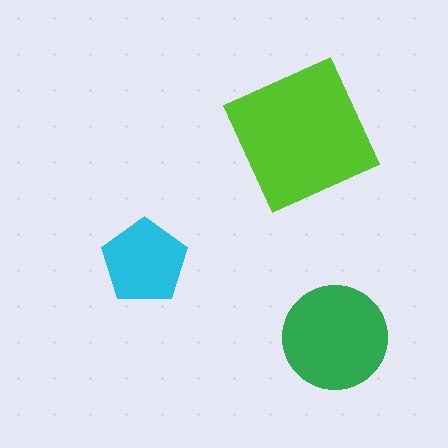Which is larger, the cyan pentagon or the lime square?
The lime square.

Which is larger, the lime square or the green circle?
The lime square.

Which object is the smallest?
The cyan pentagon.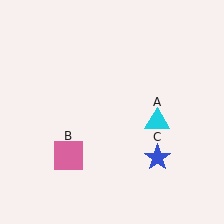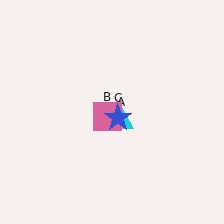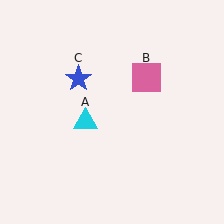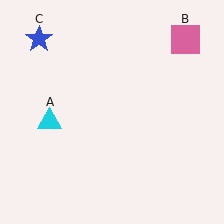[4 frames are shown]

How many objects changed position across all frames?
3 objects changed position: cyan triangle (object A), pink square (object B), blue star (object C).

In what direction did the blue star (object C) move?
The blue star (object C) moved up and to the left.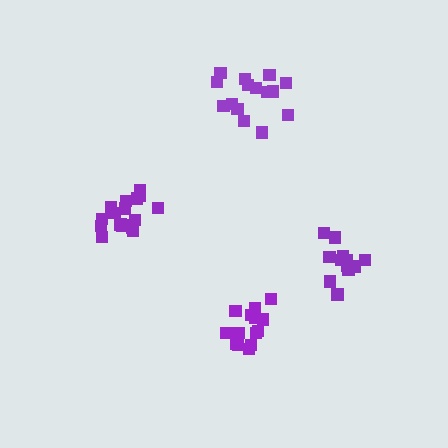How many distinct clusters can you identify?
There are 4 distinct clusters.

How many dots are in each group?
Group 1: 15 dots, Group 2: 12 dots, Group 3: 17 dots, Group 4: 14 dots (58 total).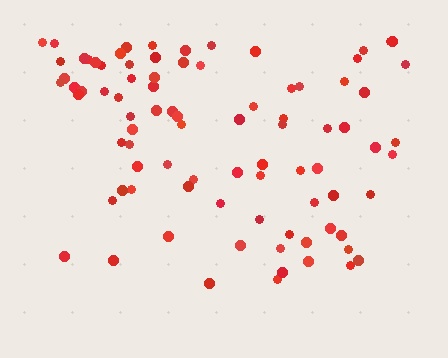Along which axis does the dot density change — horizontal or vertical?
Vertical.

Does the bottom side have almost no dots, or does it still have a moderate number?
Still a moderate number, just noticeably fewer than the top.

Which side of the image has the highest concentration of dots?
The top.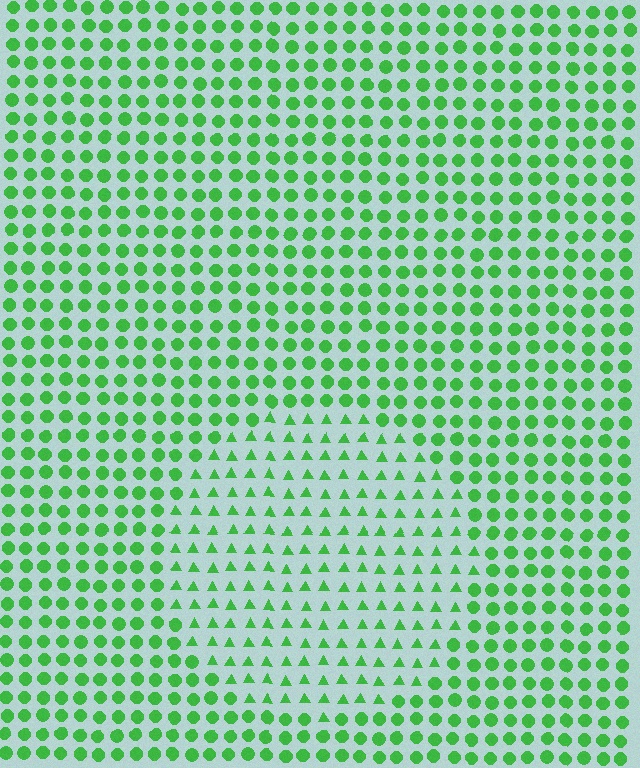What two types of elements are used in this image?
The image uses triangles inside the circle region and circles outside it.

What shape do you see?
I see a circle.